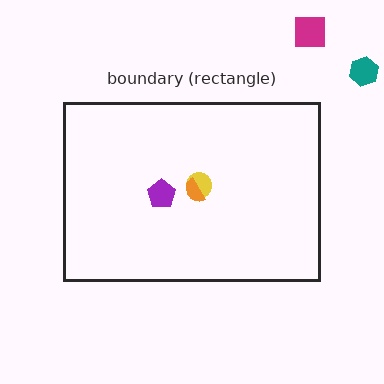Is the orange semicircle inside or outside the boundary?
Inside.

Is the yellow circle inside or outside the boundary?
Inside.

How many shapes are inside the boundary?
3 inside, 2 outside.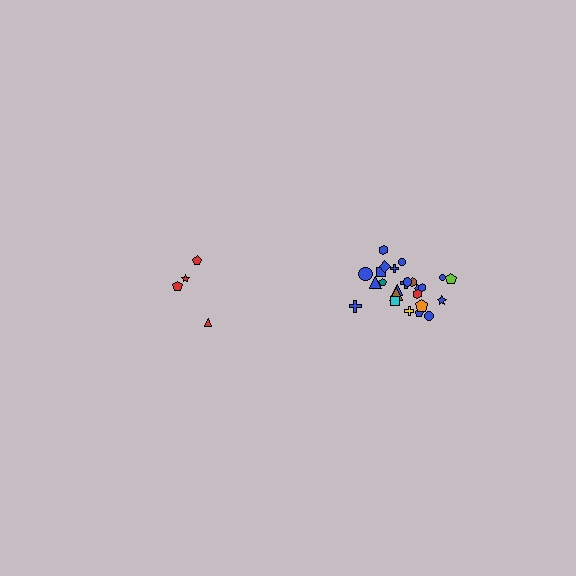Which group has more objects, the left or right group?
The right group.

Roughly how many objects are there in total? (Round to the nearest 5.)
Roughly 30 objects in total.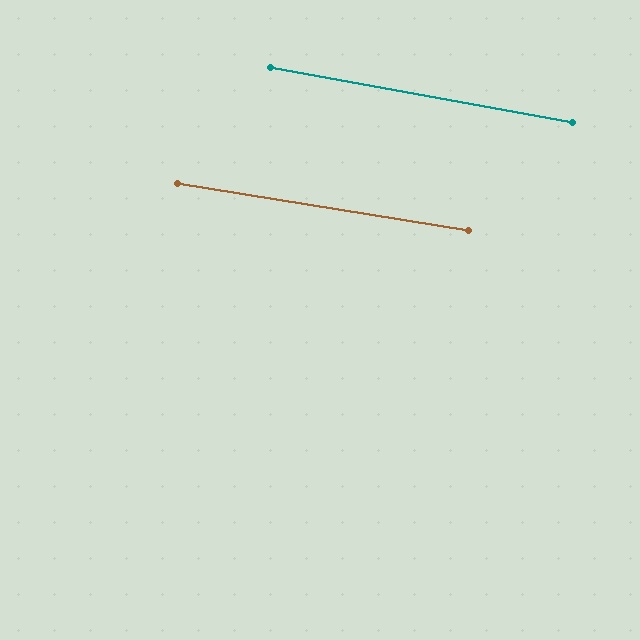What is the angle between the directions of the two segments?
Approximately 1 degree.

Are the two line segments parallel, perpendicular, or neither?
Parallel — their directions differ by only 1.0°.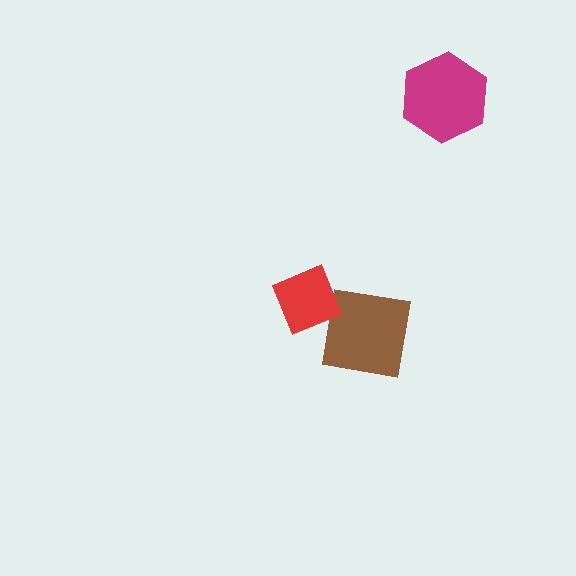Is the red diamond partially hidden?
No, no other shape covers it.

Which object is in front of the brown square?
The red diamond is in front of the brown square.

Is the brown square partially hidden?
Yes, it is partially covered by another shape.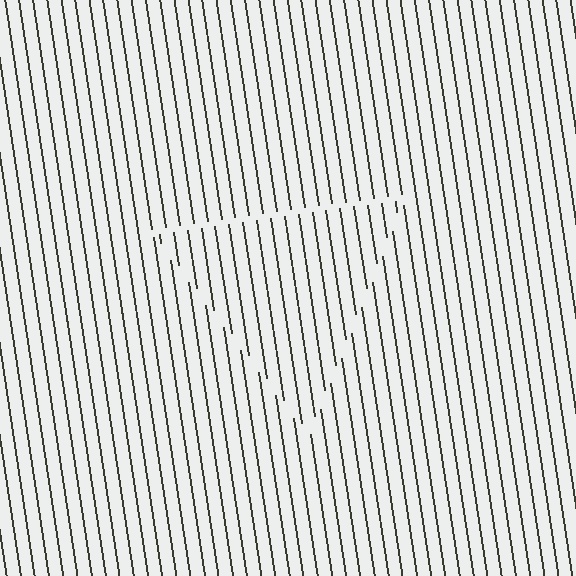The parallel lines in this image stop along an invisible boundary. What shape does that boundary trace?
An illusory triangle. The interior of the shape contains the same grating, shifted by half a period — the contour is defined by the phase discontinuity where line-ends from the inner and outer gratings abut.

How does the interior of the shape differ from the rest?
The interior of the shape contains the same grating, shifted by half a period — the contour is defined by the phase discontinuity where line-ends from the inner and outer gratings abut.